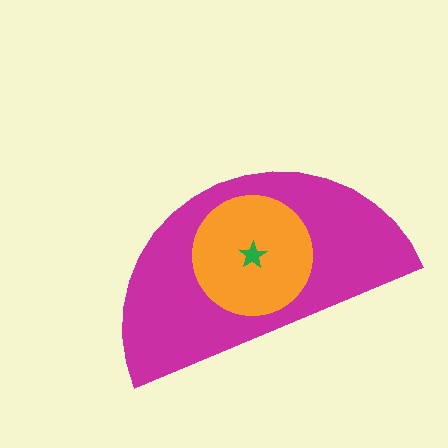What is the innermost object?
The green star.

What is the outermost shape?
The magenta semicircle.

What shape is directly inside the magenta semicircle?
The orange circle.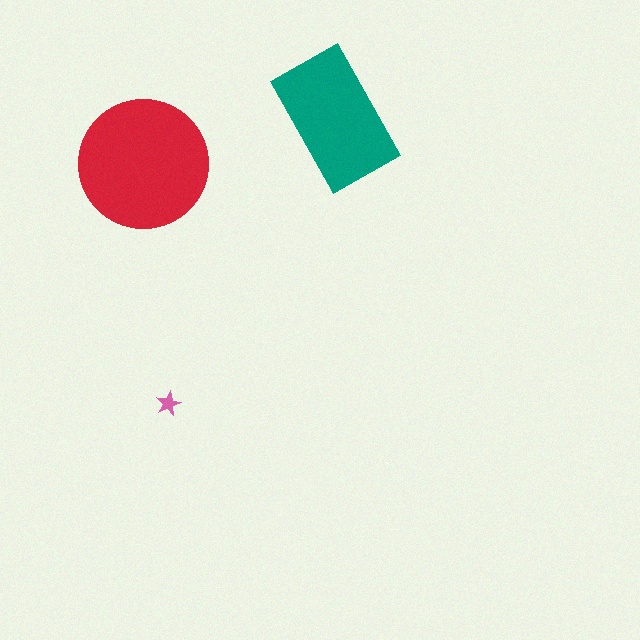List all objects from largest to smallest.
The red circle, the teal rectangle, the pink star.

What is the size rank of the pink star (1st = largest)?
3rd.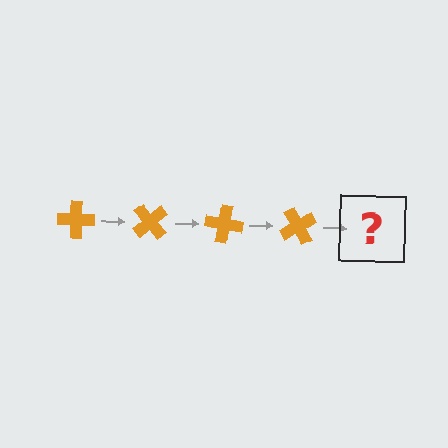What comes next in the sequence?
The next element should be an orange cross rotated 200 degrees.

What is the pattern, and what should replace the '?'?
The pattern is that the cross rotates 50 degrees each step. The '?' should be an orange cross rotated 200 degrees.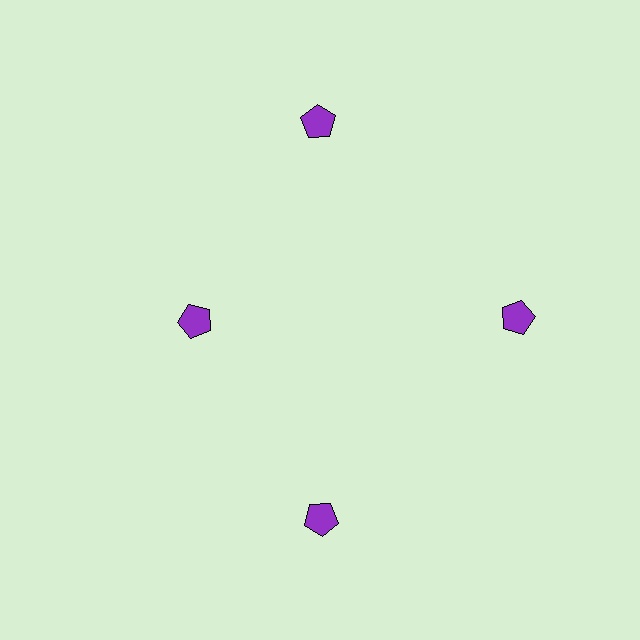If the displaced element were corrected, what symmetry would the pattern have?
It would have 4-fold rotational symmetry — the pattern would map onto itself every 90 degrees.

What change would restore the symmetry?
The symmetry would be restored by moving it outward, back onto the ring so that all 4 pentagons sit at equal angles and equal distance from the center.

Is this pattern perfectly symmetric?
No. The 4 purple pentagons are arranged in a ring, but one element near the 9 o'clock position is pulled inward toward the center, breaking the 4-fold rotational symmetry.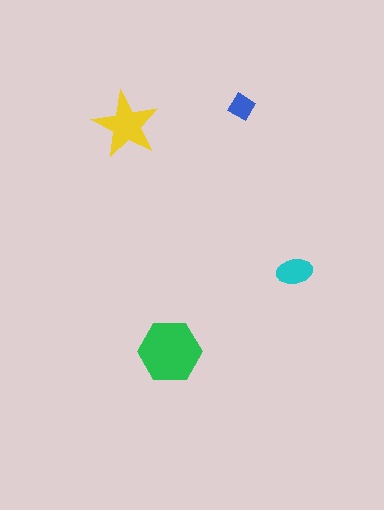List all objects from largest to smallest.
The green hexagon, the yellow star, the cyan ellipse, the blue diamond.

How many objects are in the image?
There are 4 objects in the image.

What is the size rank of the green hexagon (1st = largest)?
1st.